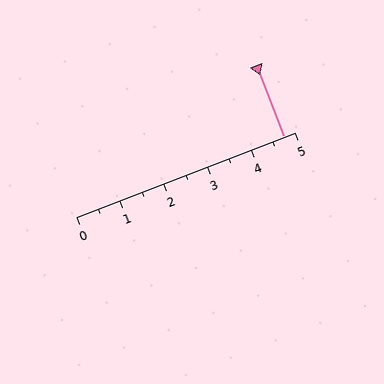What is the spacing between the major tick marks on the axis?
The major ticks are spaced 1 apart.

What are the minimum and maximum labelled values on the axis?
The axis runs from 0 to 5.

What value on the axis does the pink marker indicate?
The marker indicates approximately 4.8.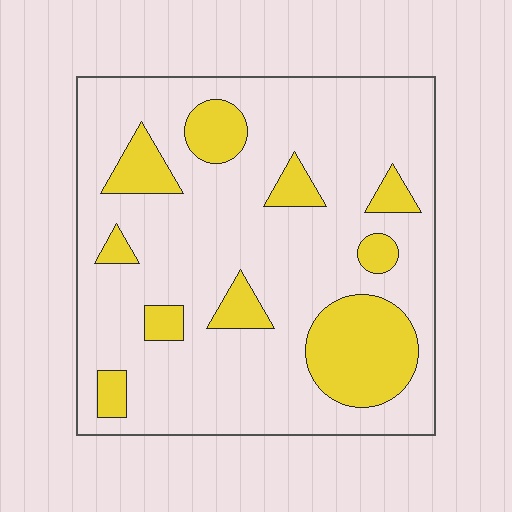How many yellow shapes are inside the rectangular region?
10.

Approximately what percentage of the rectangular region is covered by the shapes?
Approximately 20%.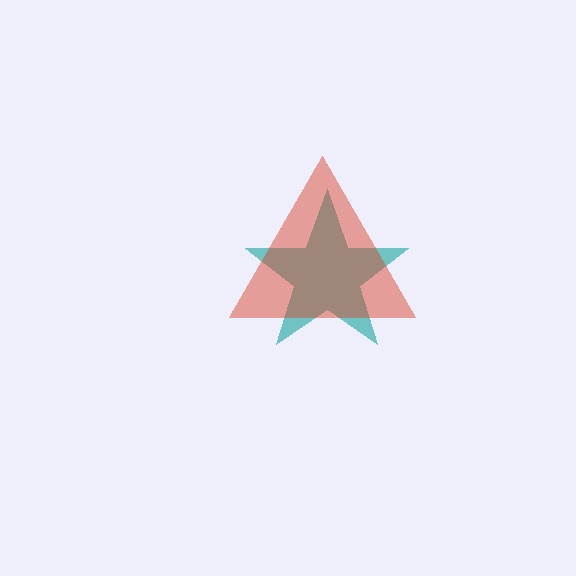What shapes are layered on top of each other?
The layered shapes are: a teal star, a red triangle.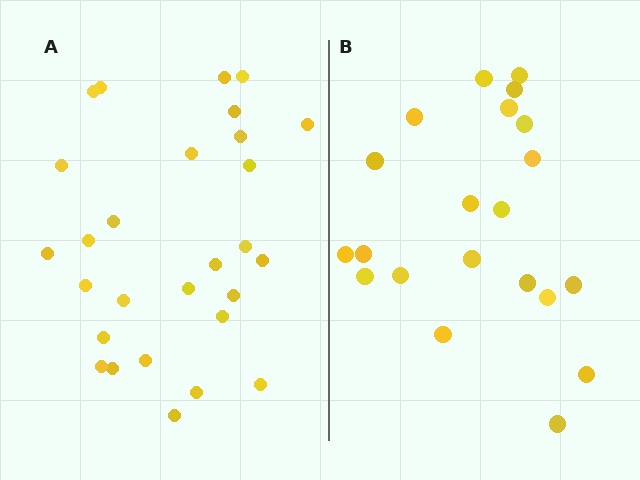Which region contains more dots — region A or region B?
Region A (the left region) has more dots.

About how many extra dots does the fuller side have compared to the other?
Region A has roughly 8 or so more dots than region B.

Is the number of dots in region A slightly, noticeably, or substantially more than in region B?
Region A has noticeably more, but not dramatically so. The ratio is roughly 1.3 to 1.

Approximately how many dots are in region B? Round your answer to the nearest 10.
About 20 dots. (The exact count is 21, which rounds to 20.)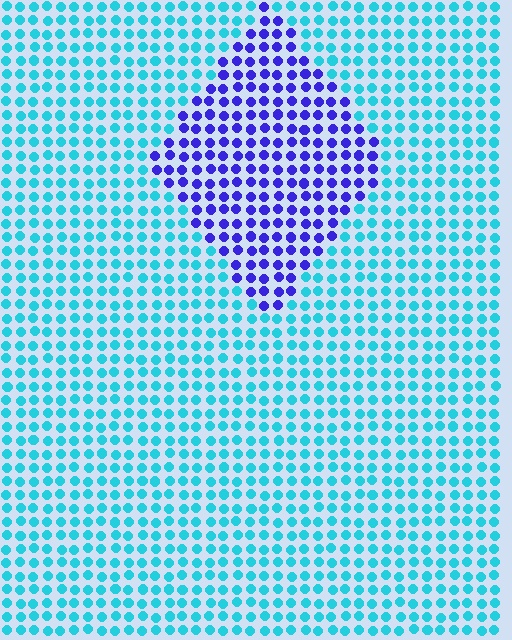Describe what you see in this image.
The image is filled with small cyan elements in a uniform arrangement. A diamond-shaped region is visible where the elements are tinted to a slightly different hue, forming a subtle color boundary.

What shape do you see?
I see a diamond.